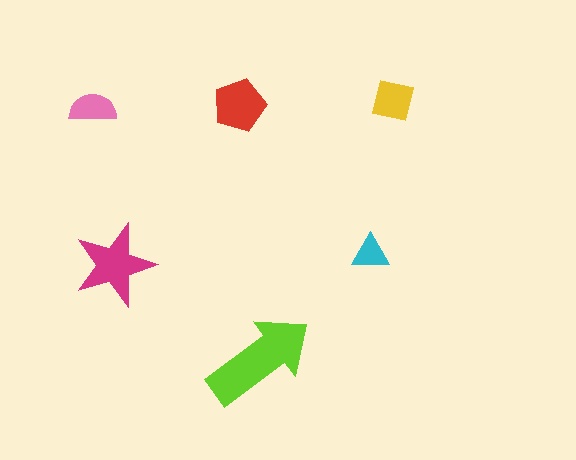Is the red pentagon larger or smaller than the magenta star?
Smaller.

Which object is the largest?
The lime arrow.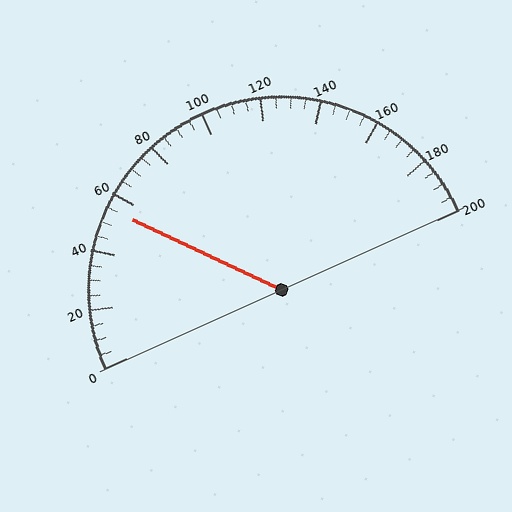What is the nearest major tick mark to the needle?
The nearest major tick mark is 60.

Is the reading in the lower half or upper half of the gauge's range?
The reading is in the lower half of the range (0 to 200).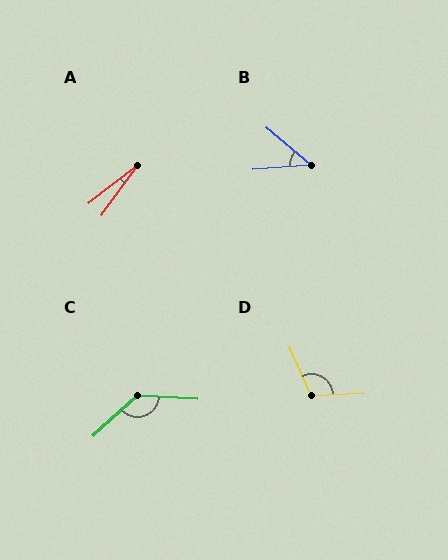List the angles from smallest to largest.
A (17°), B (44°), D (111°), C (134°).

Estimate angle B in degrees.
Approximately 44 degrees.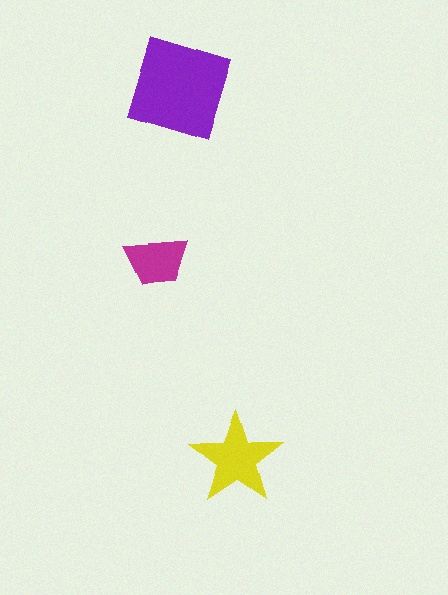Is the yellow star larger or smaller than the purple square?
Smaller.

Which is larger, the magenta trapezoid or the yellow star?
The yellow star.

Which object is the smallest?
The magenta trapezoid.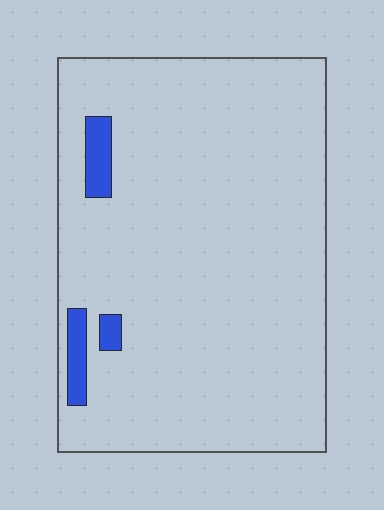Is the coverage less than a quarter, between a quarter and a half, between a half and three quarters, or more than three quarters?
Less than a quarter.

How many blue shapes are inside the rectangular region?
3.